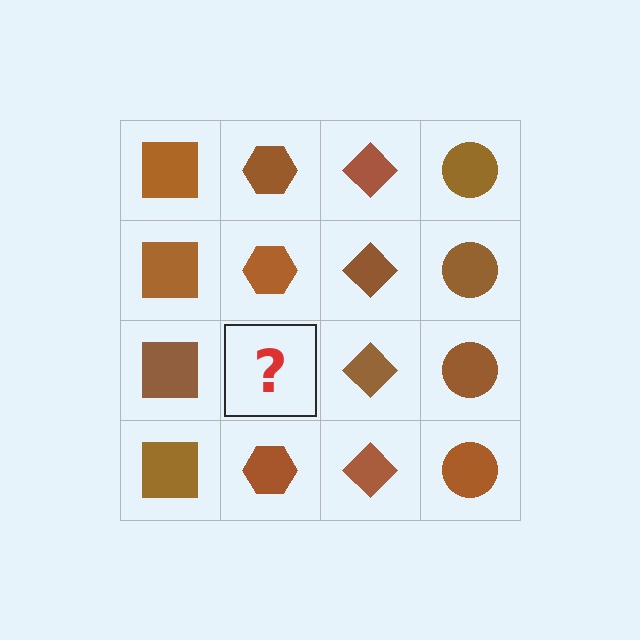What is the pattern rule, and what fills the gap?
The rule is that each column has a consistent shape. The gap should be filled with a brown hexagon.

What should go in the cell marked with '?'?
The missing cell should contain a brown hexagon.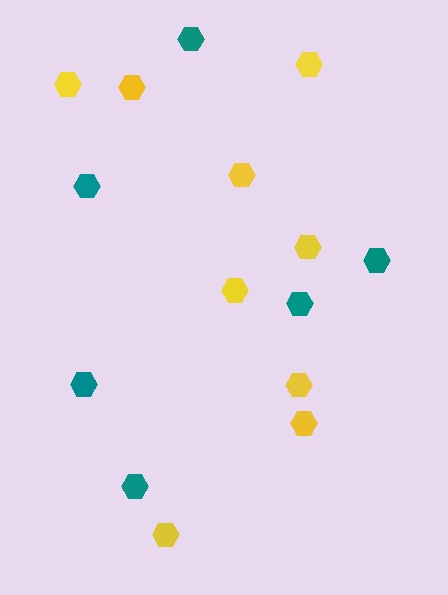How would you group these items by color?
There are 2 groups: one group of yellow hexagons (9) and one group of teal hexagons (6).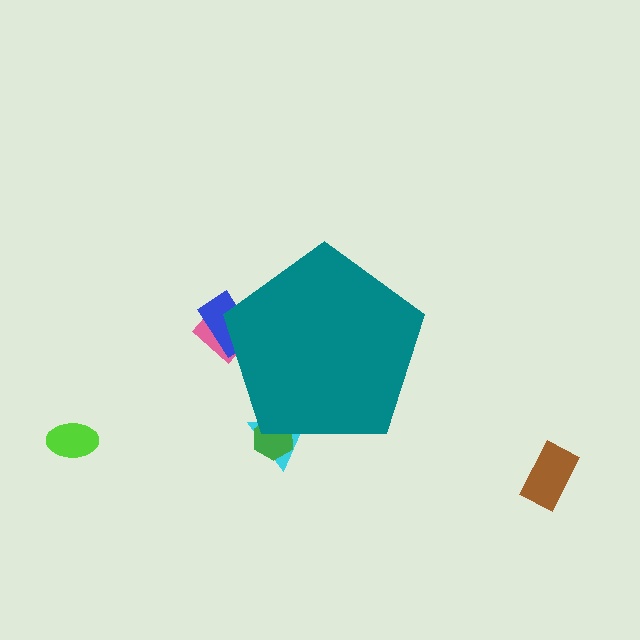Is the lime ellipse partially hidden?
No, the lime ellipse is fully visible.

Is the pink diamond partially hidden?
Yes, the pink diamond is partially hidden behind the teal pentagon.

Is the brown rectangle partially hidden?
No, the brown rectangle is fully visible.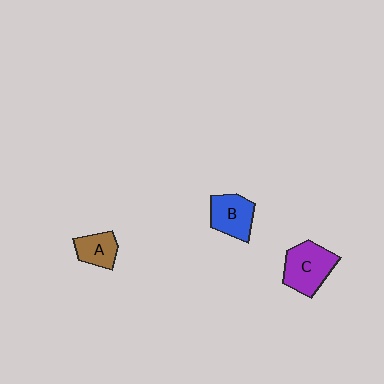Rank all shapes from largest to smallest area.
From largest to smallest: C (purple), B (blue), A (brown).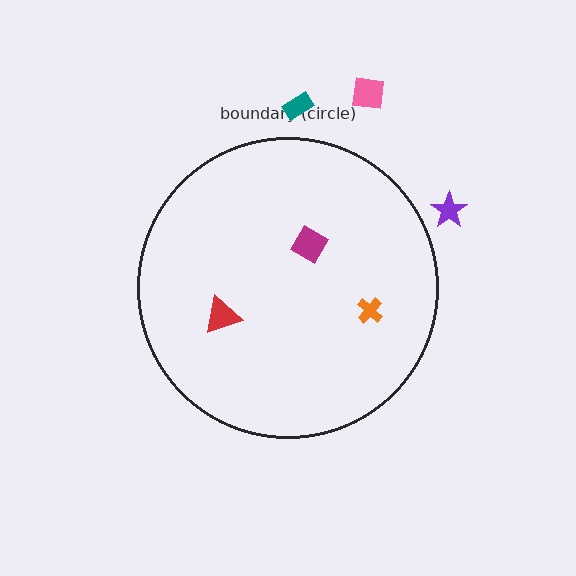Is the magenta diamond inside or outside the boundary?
Inside.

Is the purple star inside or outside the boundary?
Outside.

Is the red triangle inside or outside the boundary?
Inside.